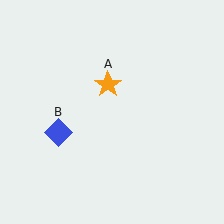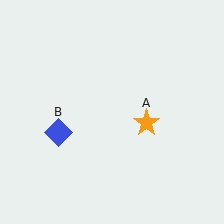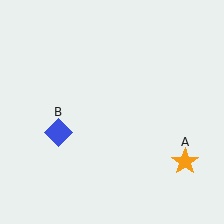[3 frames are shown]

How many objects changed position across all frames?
1 object changed position: orange star (object A).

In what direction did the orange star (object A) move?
The orange star (object A) moved down and to the right.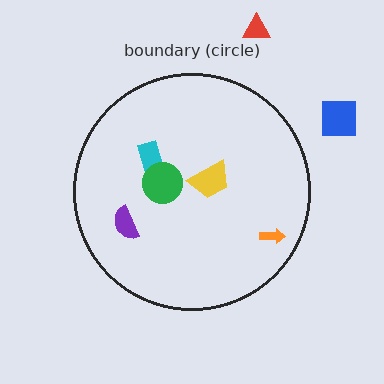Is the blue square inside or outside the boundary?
Outside.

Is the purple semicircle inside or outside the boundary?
Inside.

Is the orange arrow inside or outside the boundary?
Inside.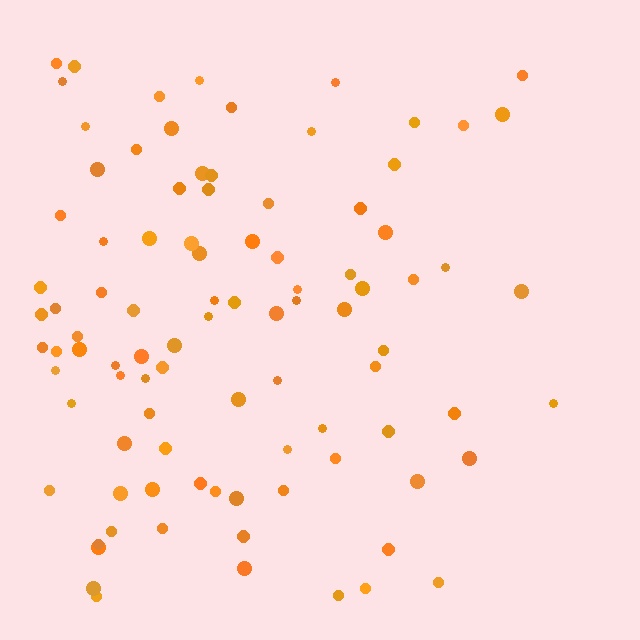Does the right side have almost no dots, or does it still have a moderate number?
Still a moderate number, just noticeably fewer than the left.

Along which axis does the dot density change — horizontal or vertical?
Horizontal.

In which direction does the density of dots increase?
From right to left, with the left side densest.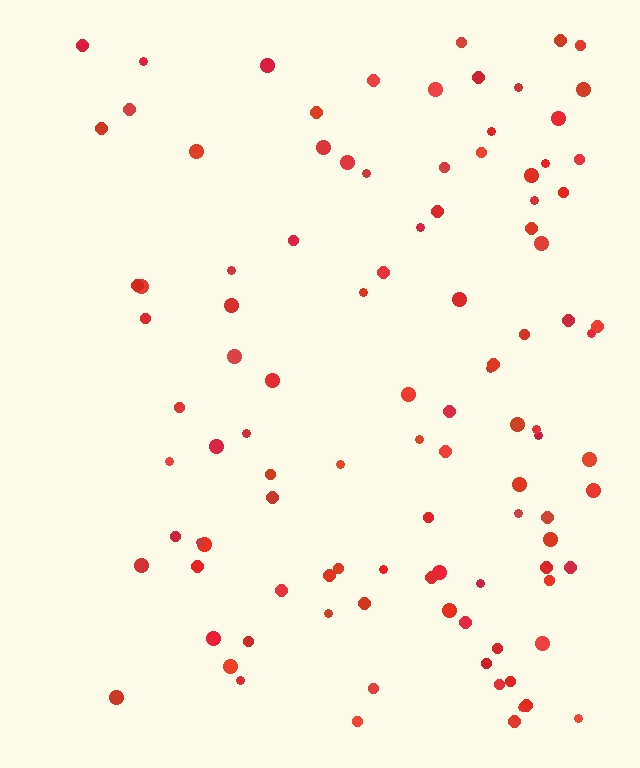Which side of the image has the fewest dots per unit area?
The left.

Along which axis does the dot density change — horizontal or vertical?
Horizontal.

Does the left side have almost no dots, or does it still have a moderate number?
Still a moderate number, just noticeably fewer than the right.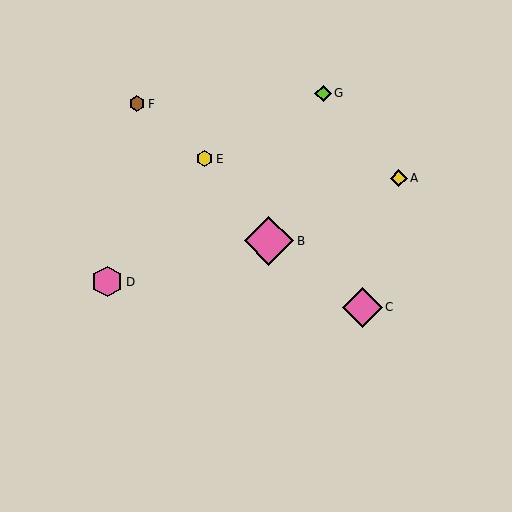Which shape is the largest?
The pink diamond (labeled B) is the largest.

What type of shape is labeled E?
Shape E is a yellow hexagon.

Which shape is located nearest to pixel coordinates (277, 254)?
The pink diamond (labeled B) at (269, 241) is nearest to that location.